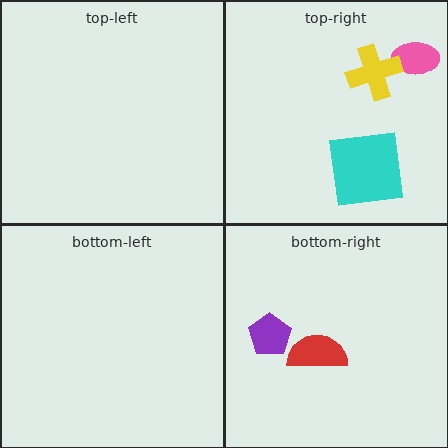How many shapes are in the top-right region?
3.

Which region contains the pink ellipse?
The top-right region.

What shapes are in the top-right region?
The pink ellipse, the yellow cross, the cyan square.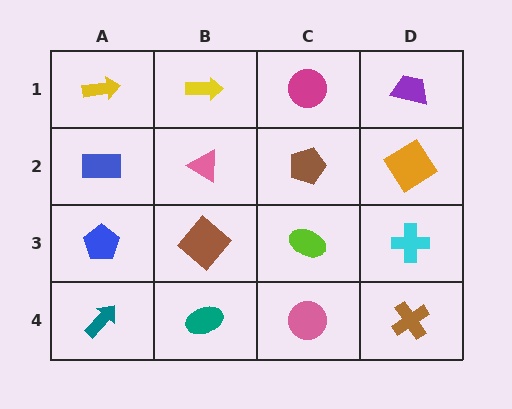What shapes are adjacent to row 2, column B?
A yellow arrow (row 1, column B), a brown diamond (row 3, column B), a blue rectangle (row 2, column A), a brown pentagon (row 2, column C).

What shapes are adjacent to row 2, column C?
A magenta circle (row 1, column C), a lime ellipse (row 3, column C), a pink triangle (row 2, column B), an orange diamond (row 2, column D).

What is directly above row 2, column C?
A magenta circle.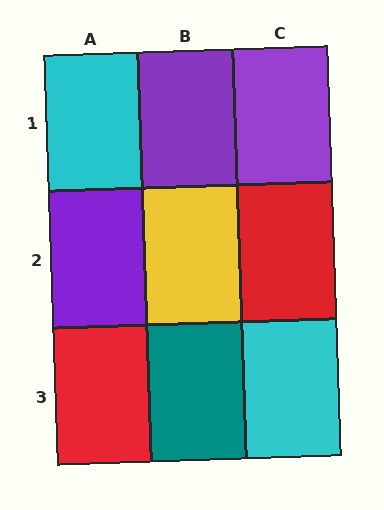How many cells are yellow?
1 cell is yellow.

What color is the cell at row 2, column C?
Red.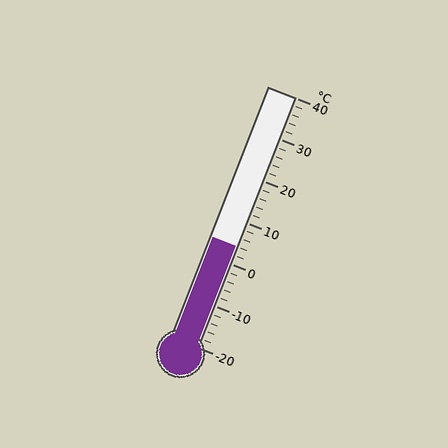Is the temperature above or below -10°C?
The temperature is above -10°C.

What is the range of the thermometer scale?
The thermometer scale ranges from -20°C to 40°C.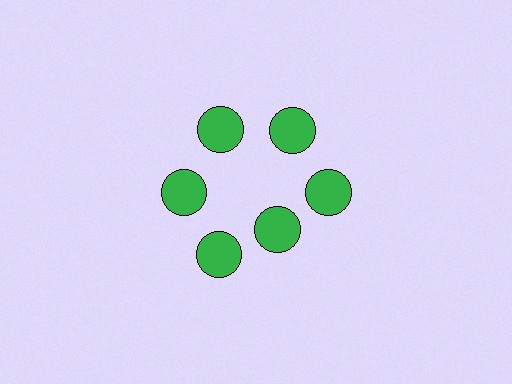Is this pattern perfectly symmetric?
No. The 6 green circles are arranged in a ring, but one element near the 5 o'clock position is pulled inward toward the center, breaking the 6-fold rotational symmetry.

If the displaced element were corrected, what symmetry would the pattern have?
It would have 6-fold rotational symmetry — the pattern would map onto itself every 60 degrees.